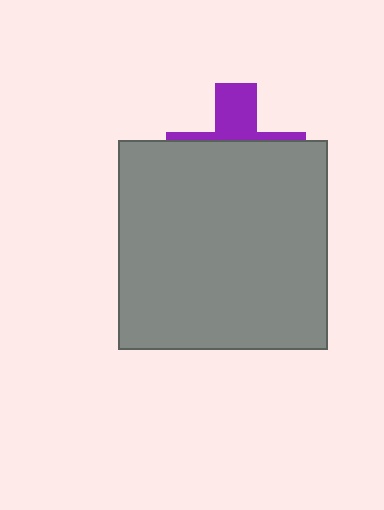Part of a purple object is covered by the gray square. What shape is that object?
It is a cross.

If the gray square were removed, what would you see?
You would see the complete purple cross.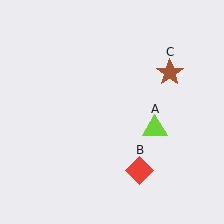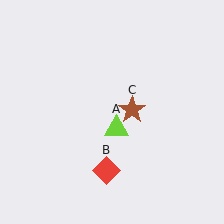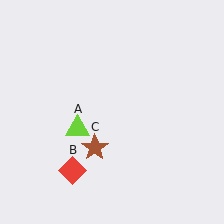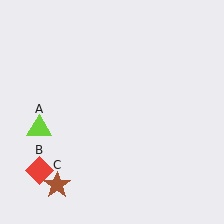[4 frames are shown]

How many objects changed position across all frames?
3 objects changed position: lime triangle (object A), red diamond (object B), brown star (object C).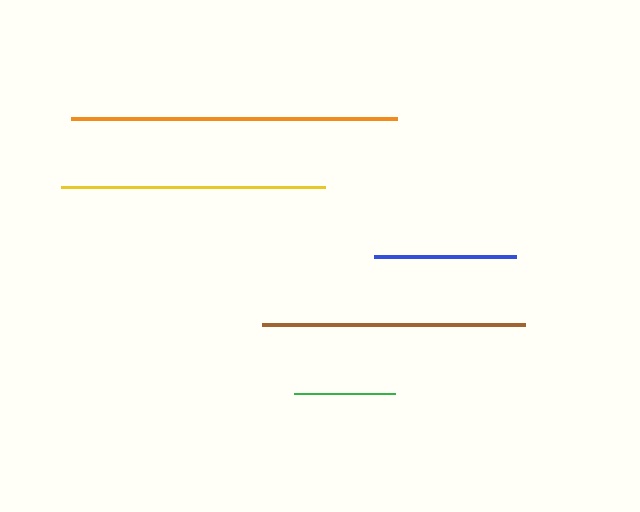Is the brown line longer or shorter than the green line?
The brown line is longer than the green line.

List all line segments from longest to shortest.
From longest to shortest: orange, yellow, brown, blue, green.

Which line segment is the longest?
The orange line is the longest at approximately 325 pixels.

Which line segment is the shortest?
The green line is the shortest at approximately 101 pixels.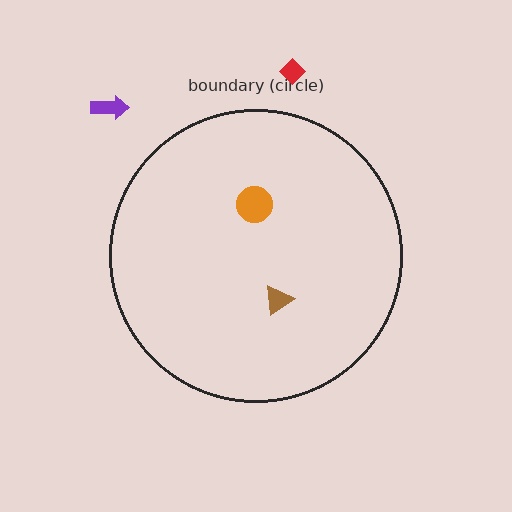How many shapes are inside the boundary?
2 inside, 2 outside.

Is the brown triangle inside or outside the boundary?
Inside.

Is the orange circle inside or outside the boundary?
Inside.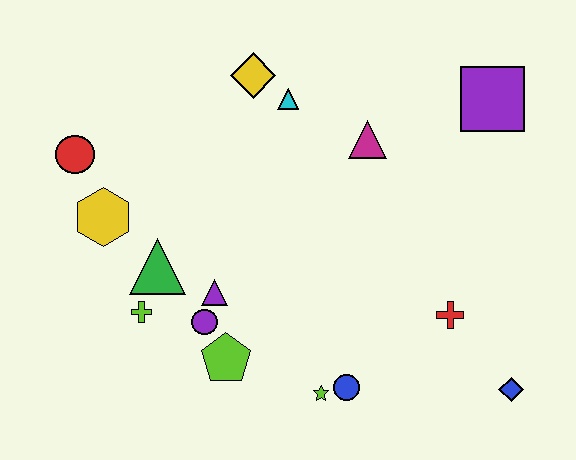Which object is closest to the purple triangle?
The purple circle is closest to the purple triangle.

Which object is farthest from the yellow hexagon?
The blue diamond is farthest from the yellow hexagon.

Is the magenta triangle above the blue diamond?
Yes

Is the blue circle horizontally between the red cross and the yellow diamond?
Yes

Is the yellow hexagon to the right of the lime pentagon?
No